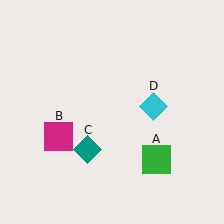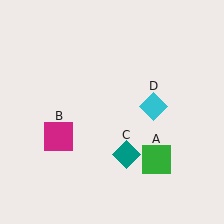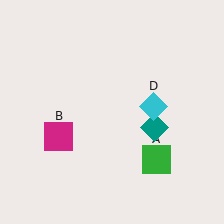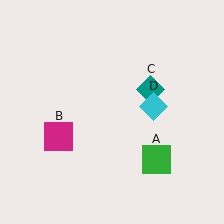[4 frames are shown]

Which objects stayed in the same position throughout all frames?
Green square (object A) and magenta square (object B) and cyan diamond (object D) remained stationary.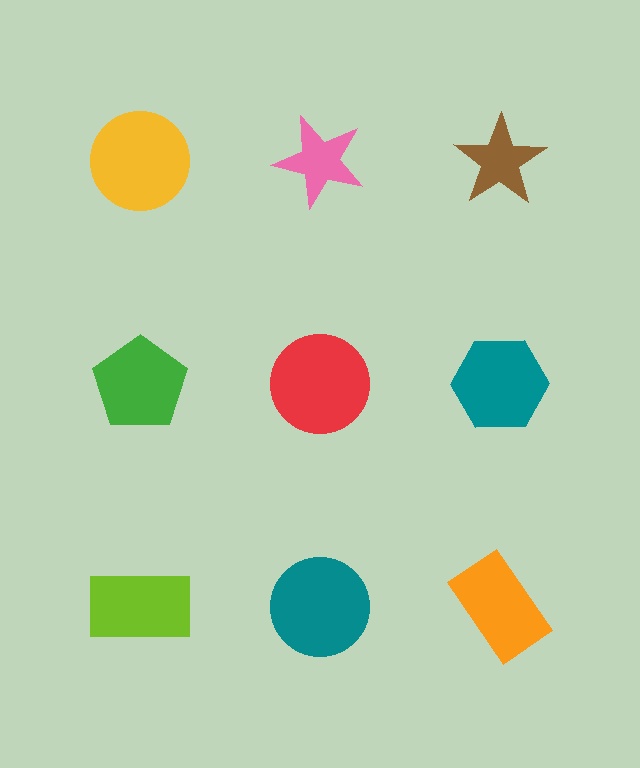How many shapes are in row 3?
3 shapes.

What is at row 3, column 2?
A teal circle.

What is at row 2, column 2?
A red circle.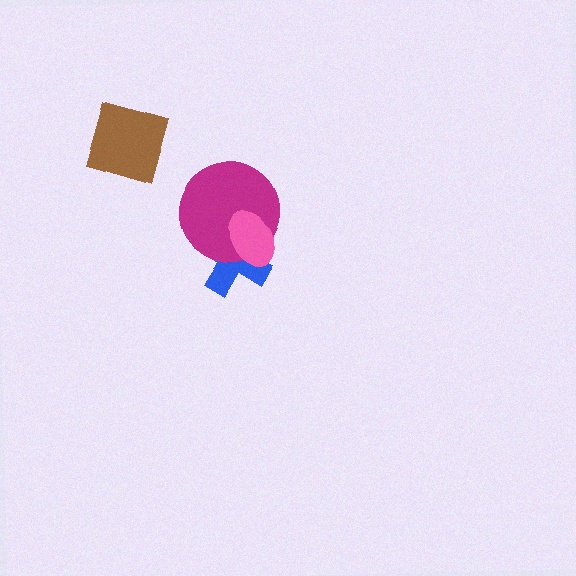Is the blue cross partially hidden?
Yes, it is partially covered by another shape.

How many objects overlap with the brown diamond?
0 objects overlap with the brown diamond.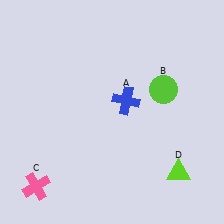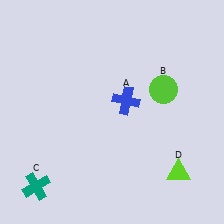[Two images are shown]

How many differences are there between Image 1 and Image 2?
There is 1 difference between the two images.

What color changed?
The cross (C) changed from pink in Image 1 to teal in Image 2.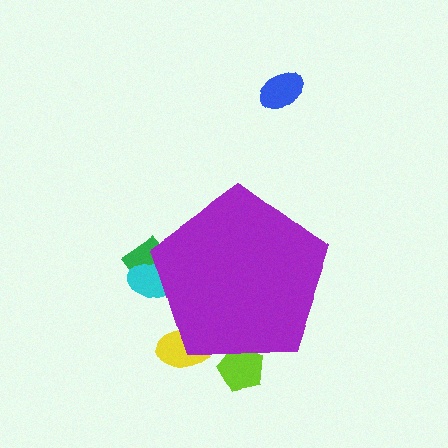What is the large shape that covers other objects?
A purple pentagon.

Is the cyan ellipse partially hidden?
Yes, the cyan ellipse is partially hidden behind the purple pentagon.